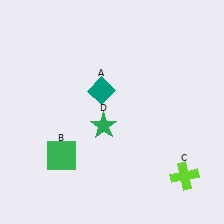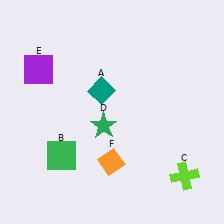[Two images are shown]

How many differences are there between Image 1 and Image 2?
There are 2 differences between the two images.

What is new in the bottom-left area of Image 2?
An orange diamond (F) was added in the bottom-left area of Image 2.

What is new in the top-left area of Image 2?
A purple square (E) was added in the top-left area of Image 2.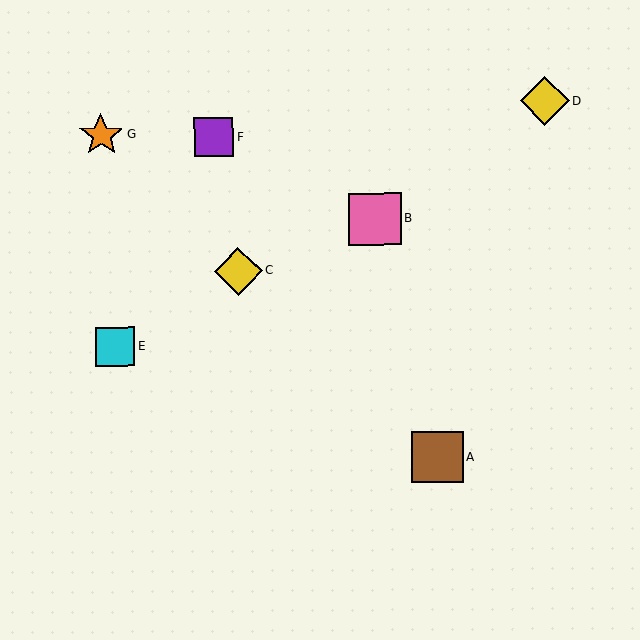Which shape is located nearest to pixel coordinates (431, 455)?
The brown square (labeled A) at (437, 457) is nearest to that location.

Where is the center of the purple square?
The center of the purple square is at (214, 137).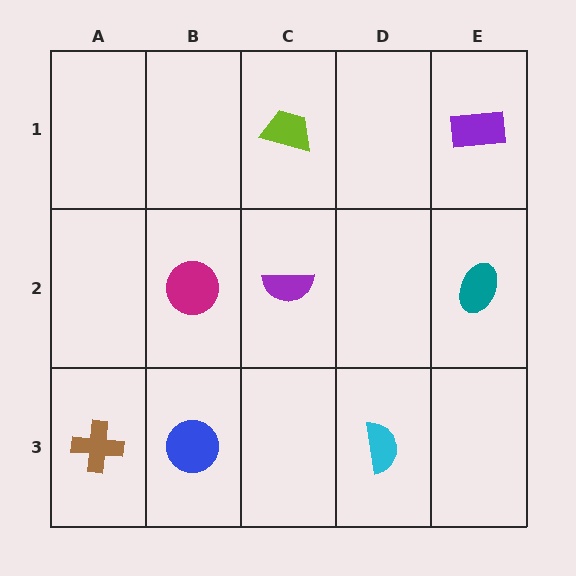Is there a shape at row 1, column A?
No, that cell is empty.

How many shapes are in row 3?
3 shapes.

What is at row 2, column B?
A magenta circle.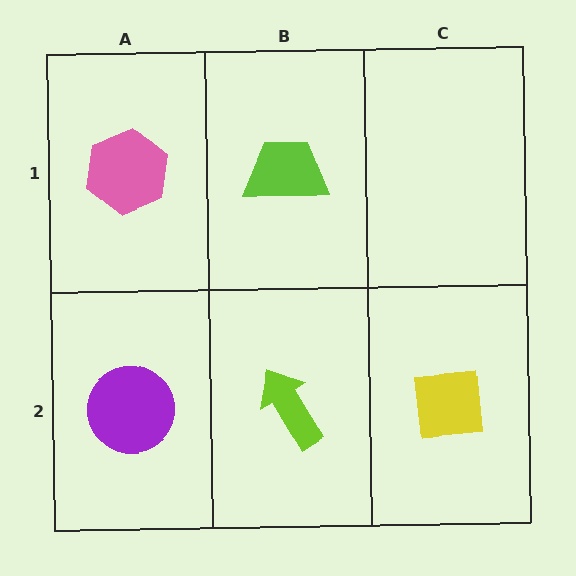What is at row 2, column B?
A lime arrow.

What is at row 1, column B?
A lime trapezoid.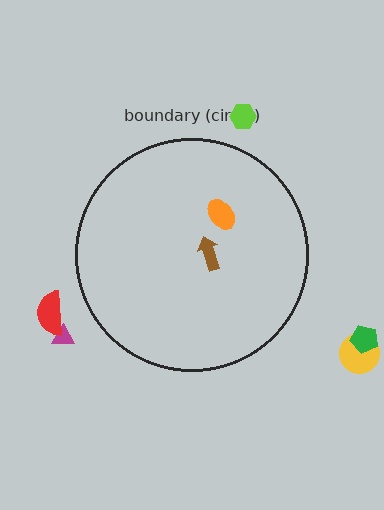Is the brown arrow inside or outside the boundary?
Inside.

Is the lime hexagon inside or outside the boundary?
Outside.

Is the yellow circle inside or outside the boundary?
Outside.